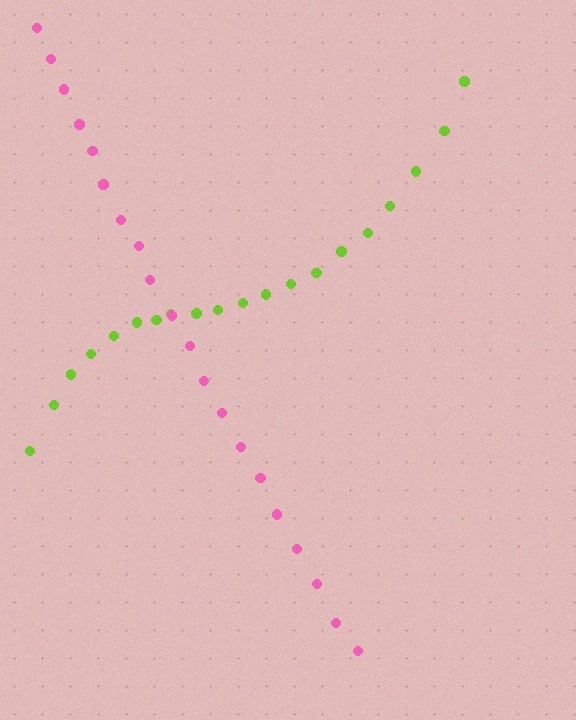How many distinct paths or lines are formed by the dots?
There are 2 distinct paths.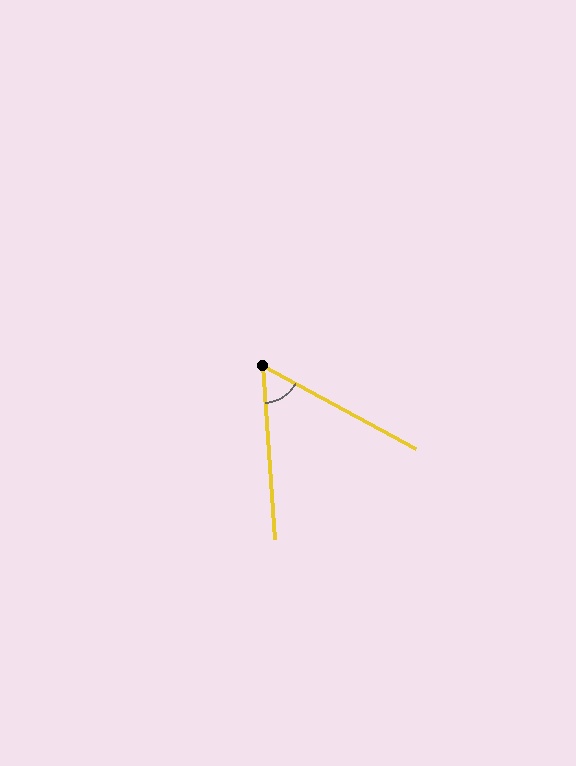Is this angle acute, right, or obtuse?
It is acute.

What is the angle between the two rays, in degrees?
Approximately 58 degrees.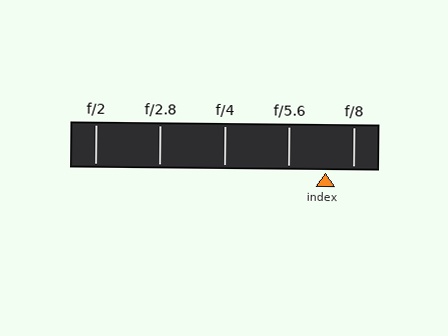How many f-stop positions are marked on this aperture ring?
There are 5 f-stop positions marked.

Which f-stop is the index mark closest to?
The index mark is closest to f/8.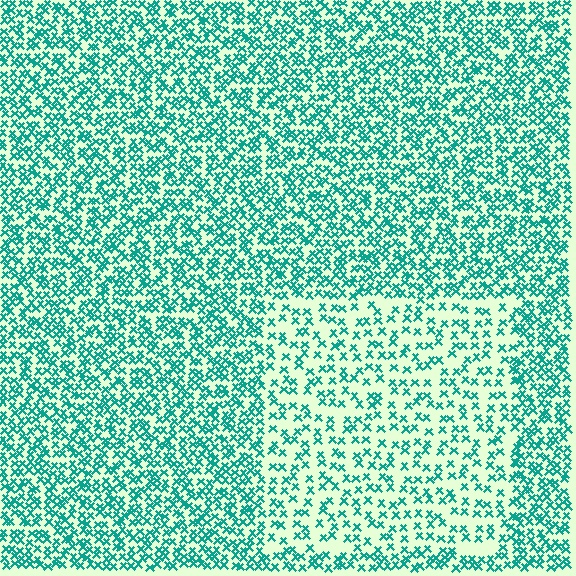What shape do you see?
I see a rectangle.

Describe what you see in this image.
The image contains small teal elements arranged at two different densities. A rectangle-shaped region is visible where the elements are less densely packed than the surrounding area.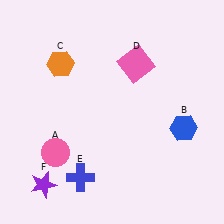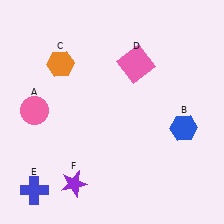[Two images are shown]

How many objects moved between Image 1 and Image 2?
3 objects moved between the two images.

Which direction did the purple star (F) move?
The purple star (F) moved right.